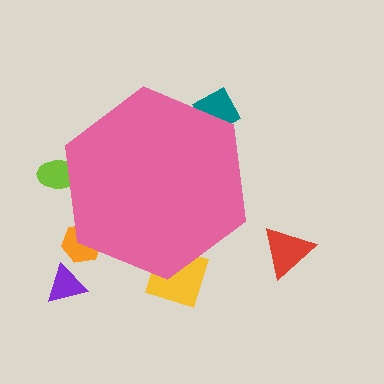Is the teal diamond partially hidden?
Yes, the teal diamond is partially hidden behind the pink hexagon.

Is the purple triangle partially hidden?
No, the purple triangle is fully visible.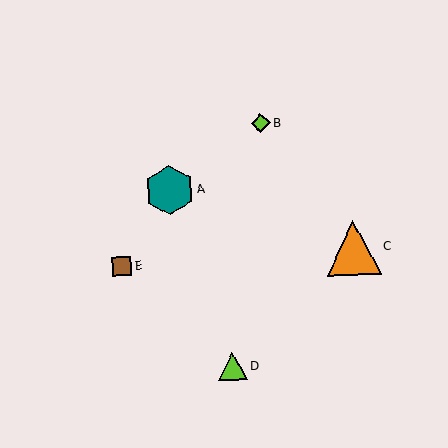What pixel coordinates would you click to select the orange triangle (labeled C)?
Click at (353, 248) to select the orange triangle C.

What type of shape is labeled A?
Shape A is a teal hexagon.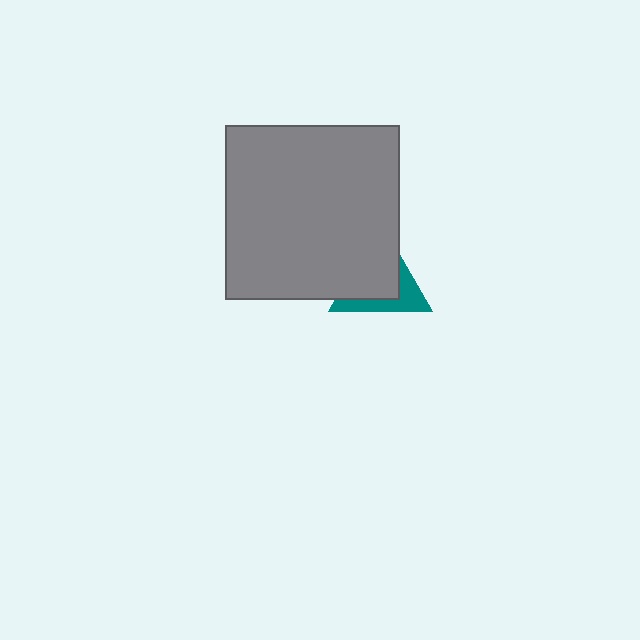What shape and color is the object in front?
The object in front is a gray square.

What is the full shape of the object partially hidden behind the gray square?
The partially hidden object is a teal triangle.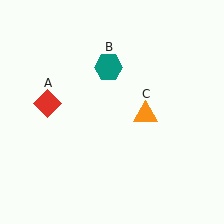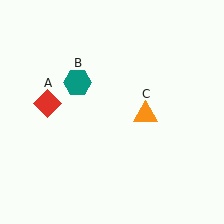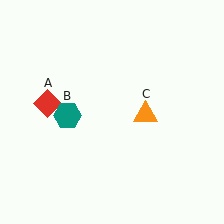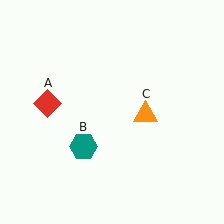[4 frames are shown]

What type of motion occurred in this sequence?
The teal hexagon (object B) rotated counterclockwise around the center of the scene.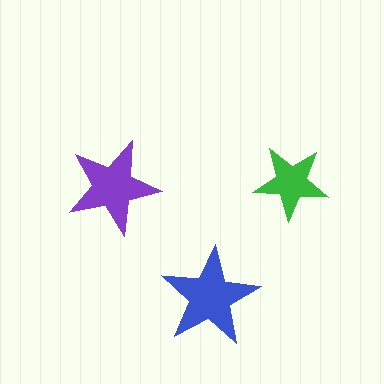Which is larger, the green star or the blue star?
The blue one.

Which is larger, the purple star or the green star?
The purple one.